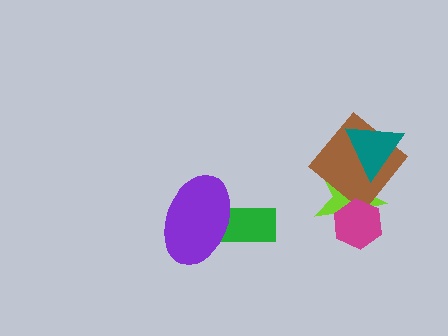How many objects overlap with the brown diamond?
3 objects overlap with the brown diamond.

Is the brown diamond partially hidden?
Yes, it is partially covered by another shape.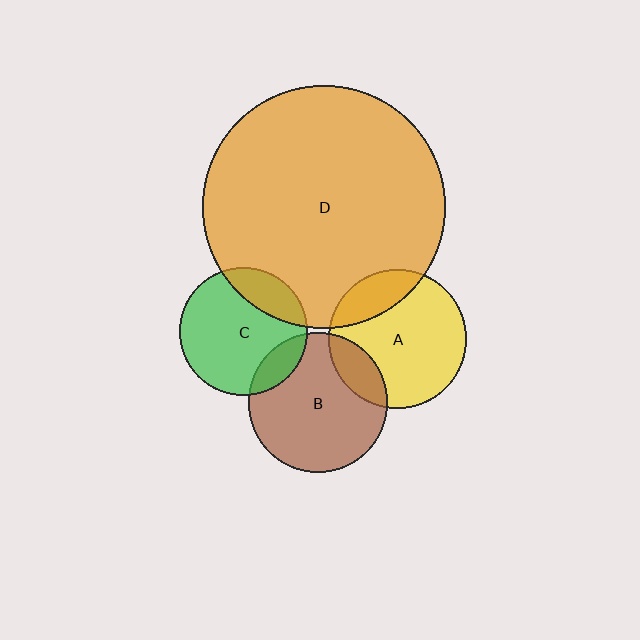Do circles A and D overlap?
Yes.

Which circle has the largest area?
Circle D (orange).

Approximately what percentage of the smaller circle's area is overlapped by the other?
Approximately 20%.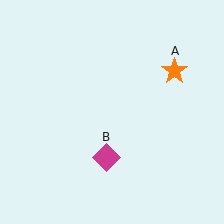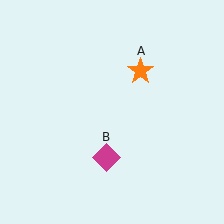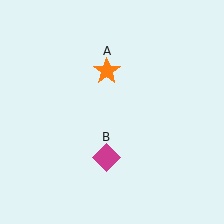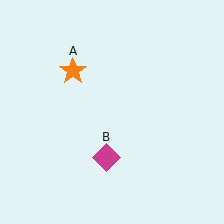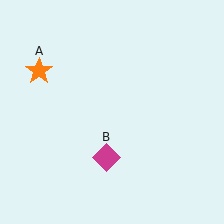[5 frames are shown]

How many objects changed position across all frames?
1 object changed position: orange star (object A).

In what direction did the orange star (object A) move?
The orange star (object A) moved left.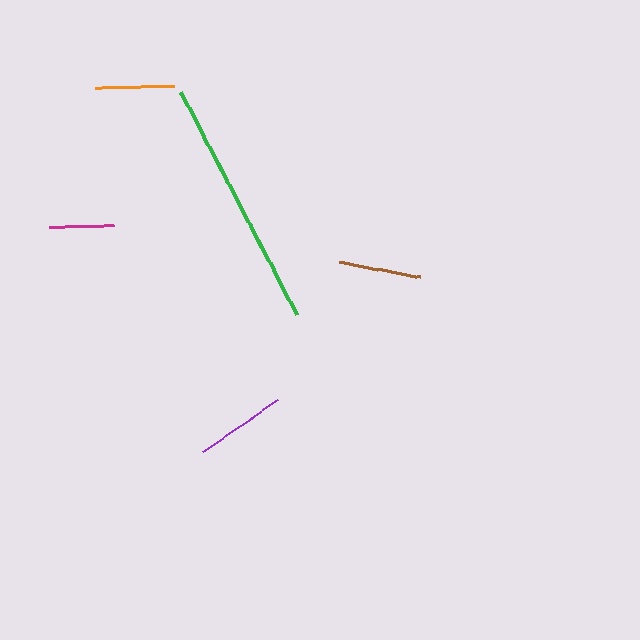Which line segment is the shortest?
The magenta line is the shortest at approximately 66 pixels.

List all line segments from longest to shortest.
From longest to shortest: green, purple, brown, orange, magenta.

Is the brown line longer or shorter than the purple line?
The purple line is longer than the brown line.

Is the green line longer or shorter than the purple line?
The green line is longer than the purple line.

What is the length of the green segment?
The green segment is approximately 250 pixels long.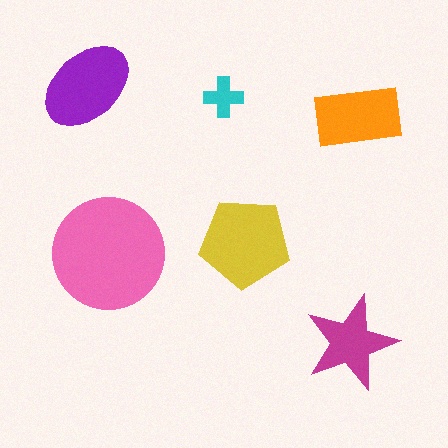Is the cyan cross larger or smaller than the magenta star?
Smaller.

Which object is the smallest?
The cyan cross.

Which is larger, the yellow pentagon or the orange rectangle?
The yellow pentagon.